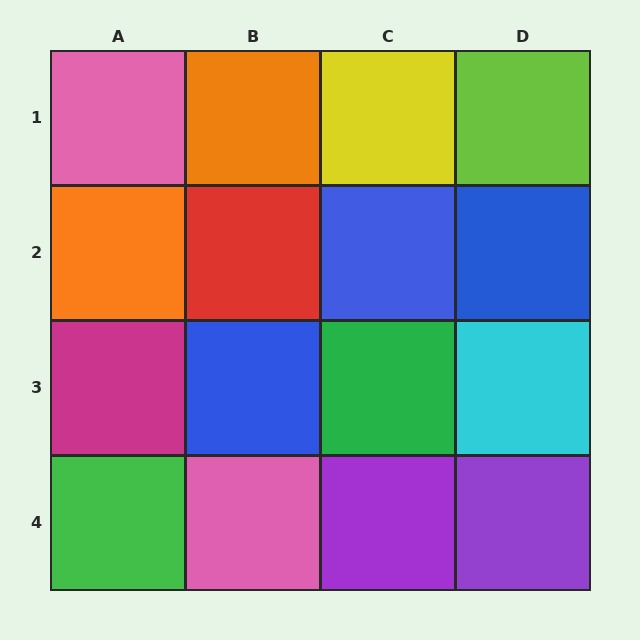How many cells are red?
1 cell is red.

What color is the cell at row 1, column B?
Orange.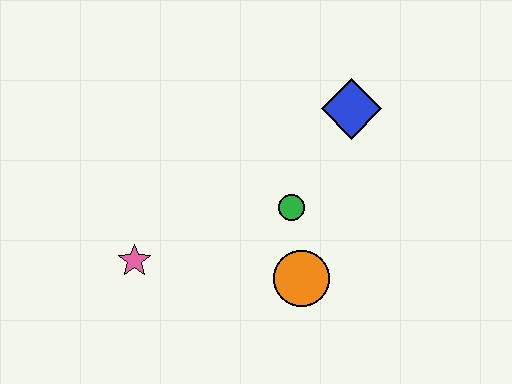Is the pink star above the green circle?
No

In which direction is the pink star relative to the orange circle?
The pink star is to the left of the orange circle.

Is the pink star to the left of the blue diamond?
Yes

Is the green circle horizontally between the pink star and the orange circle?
Yes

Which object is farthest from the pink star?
The blue diamond is farthest from the pink star.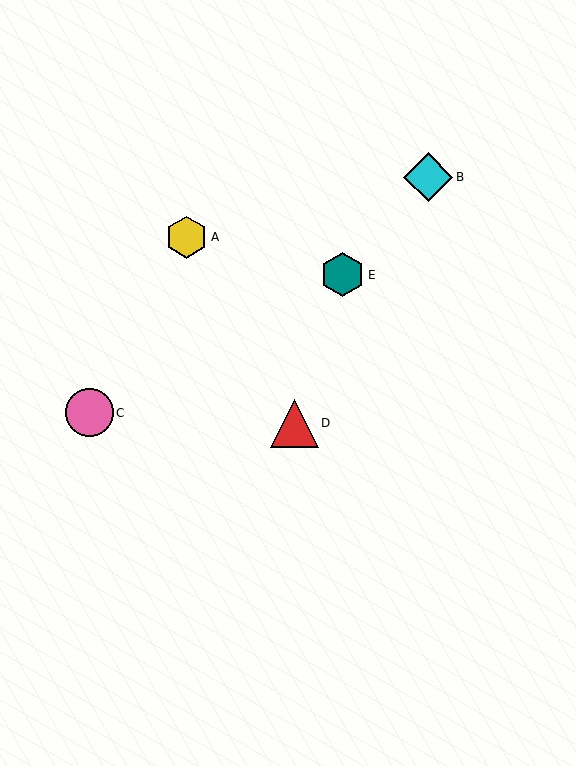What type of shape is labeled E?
Shape E is a teal hexagon.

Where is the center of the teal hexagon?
The center of the teal hexagon is at (342, 275).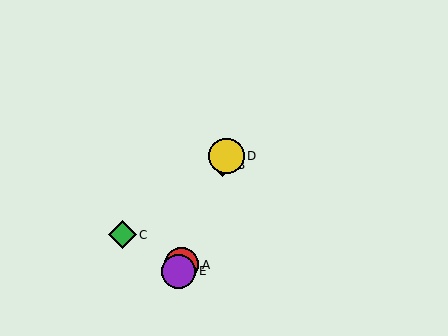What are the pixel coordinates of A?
Object A is at (181, 265).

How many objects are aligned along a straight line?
4 objects (A, B, D, E) are aligned along a straight line.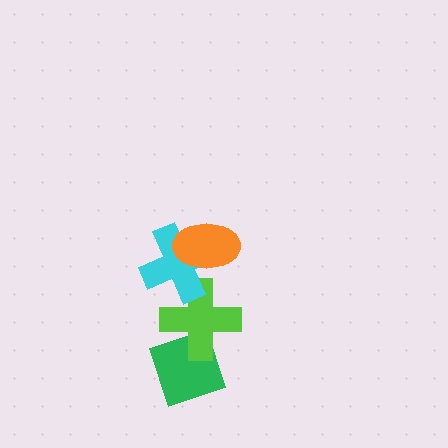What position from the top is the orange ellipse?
The orange ellipse is 1st from the top.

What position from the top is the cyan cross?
The cyan cross is 2nd from the top.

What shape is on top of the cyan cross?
The orange ellipse is on top of the cyan cross.